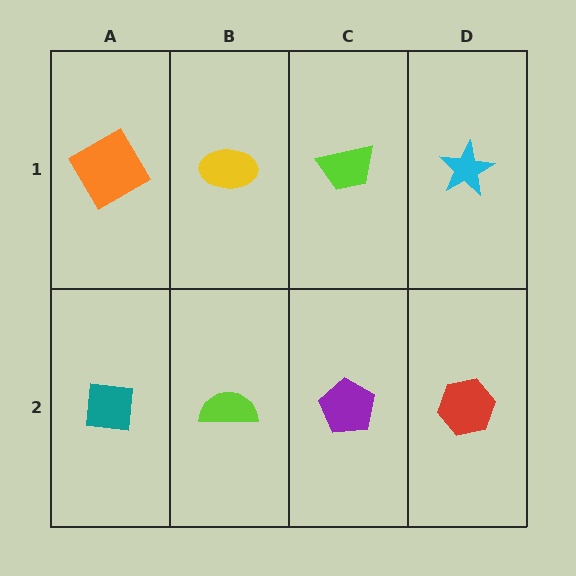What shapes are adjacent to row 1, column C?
A purple pentagon (row 2, column C), a yellow ellipse (row 1, column B), a cyan star (row 1, column D).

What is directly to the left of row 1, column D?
A lime trapezoid.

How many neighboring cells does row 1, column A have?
2.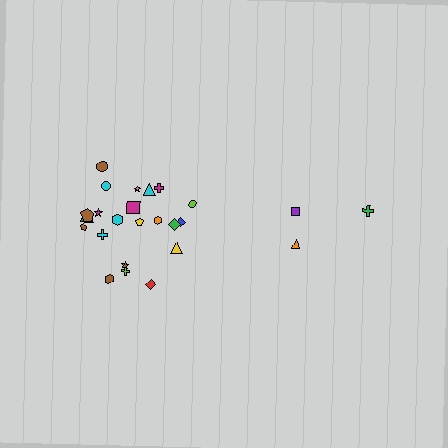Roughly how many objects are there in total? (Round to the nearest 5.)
Roughly 25 objects in total.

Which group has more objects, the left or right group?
The left group.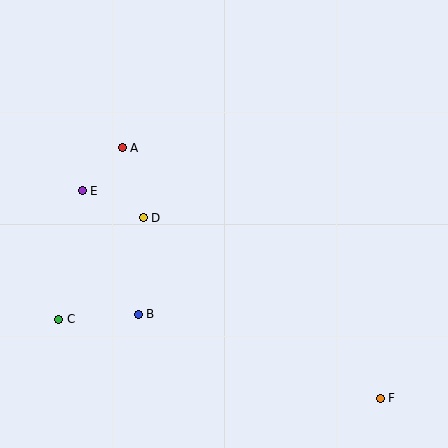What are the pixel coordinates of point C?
Point C is at (59, 320).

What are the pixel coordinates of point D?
Point D is at (143, 218).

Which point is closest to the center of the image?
Point D at (143, 218) is closest to the center.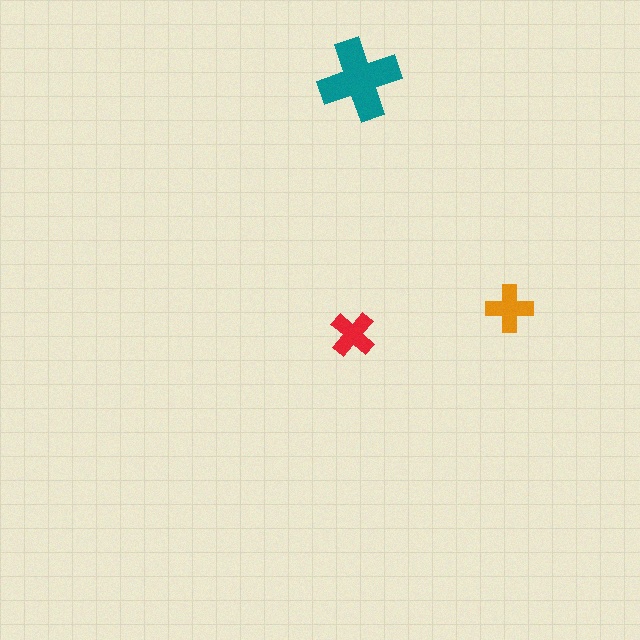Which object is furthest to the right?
The orange cross is rightmost.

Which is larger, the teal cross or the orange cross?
The teal one.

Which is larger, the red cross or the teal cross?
The teal one.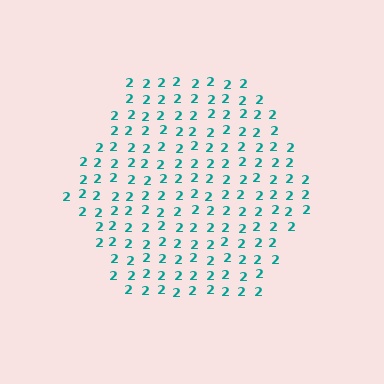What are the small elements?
The small elements are digit 2's.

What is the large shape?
The large shape is a hexagon.